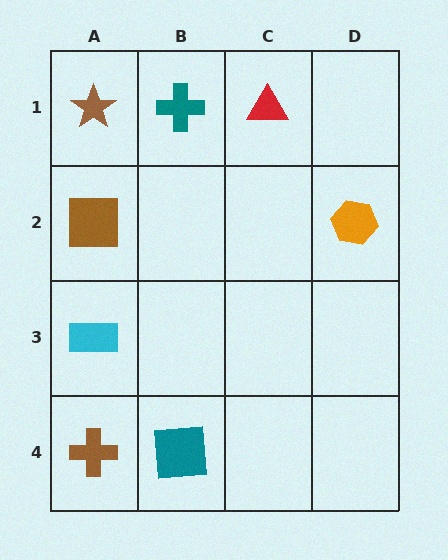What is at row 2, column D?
An orange hexagon.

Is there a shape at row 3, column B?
No, that cell is empty.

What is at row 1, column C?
A red triangle.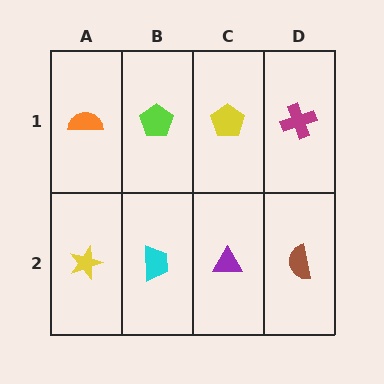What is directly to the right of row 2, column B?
A purple triangle.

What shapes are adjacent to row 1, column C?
A purple triangle (row 2, column C), a lime pentagon (row 1, column B), a magenta cross (row 1, column D).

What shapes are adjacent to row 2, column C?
A yellow pentagon (row 1, column C), a cyan trapezoid (row 2, column B), a brown semicircle (row 2, column D).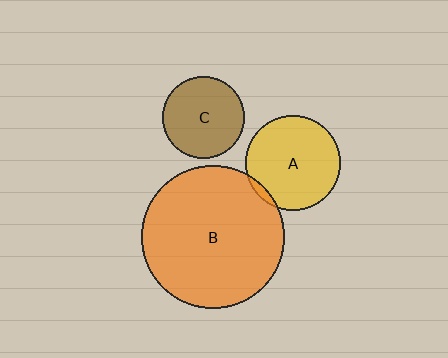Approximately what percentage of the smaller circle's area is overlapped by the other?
Approximately 5%.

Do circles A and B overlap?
Yes.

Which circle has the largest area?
Circle B (orange).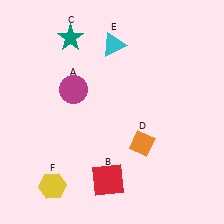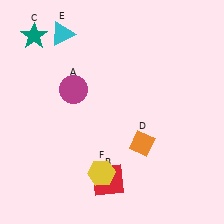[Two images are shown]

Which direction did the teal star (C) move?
The teal star (C) moved left.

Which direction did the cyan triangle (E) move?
The cyan triangle (E) moved left.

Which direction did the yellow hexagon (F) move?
The yellow hexagon (F) moved right.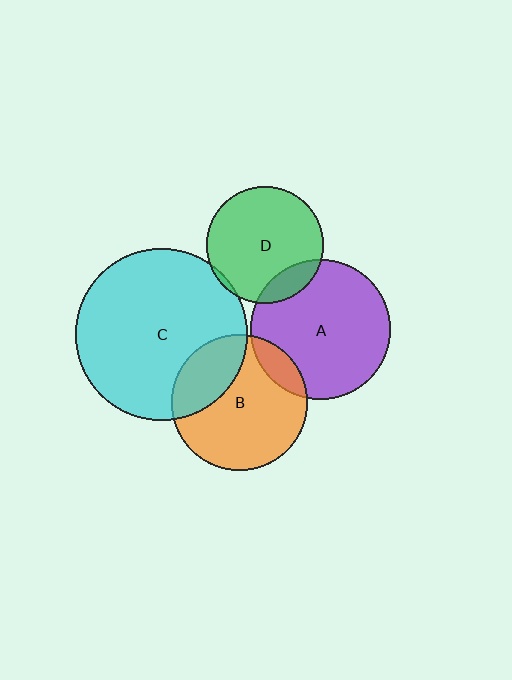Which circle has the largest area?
Circle C (cyan).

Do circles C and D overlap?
Yes.